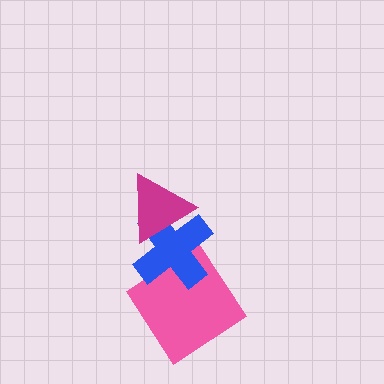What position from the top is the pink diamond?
The pink diamond is 3rd from the top.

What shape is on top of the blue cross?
The magenta triangle is on top of the blue cross.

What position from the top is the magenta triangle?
The magenta triangle is 1st from the top.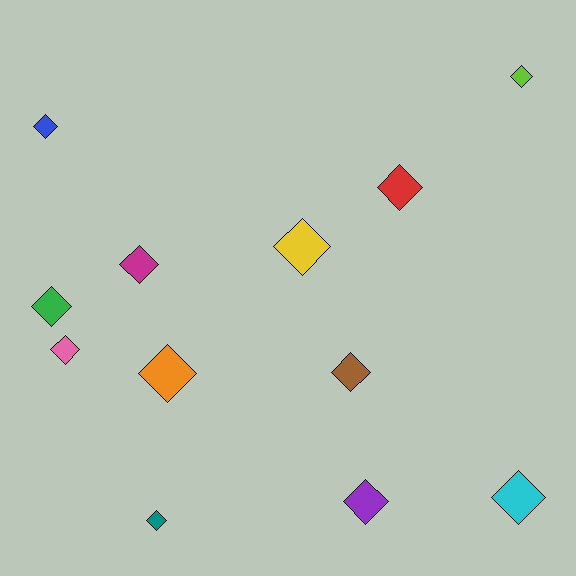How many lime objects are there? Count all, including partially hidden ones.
There is 1 lime object.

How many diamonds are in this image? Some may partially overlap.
There are 12 diamonds.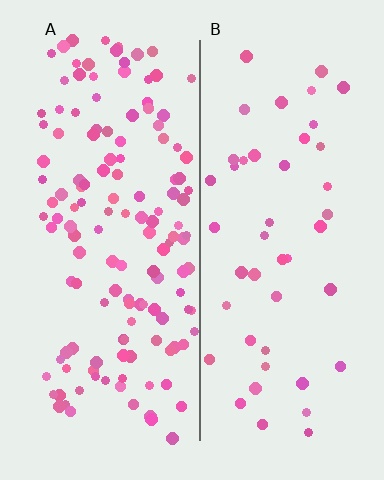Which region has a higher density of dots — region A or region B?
A (the left).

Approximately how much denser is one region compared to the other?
Approximately 3.0× — region A over region B.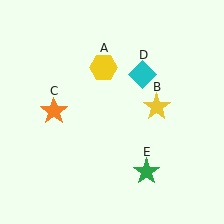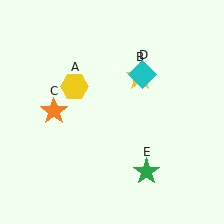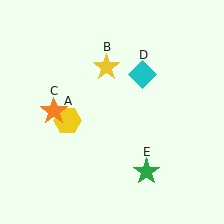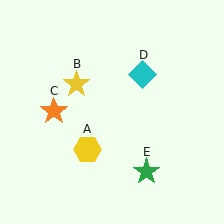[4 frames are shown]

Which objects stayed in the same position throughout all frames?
Orange star (object C) and cyan diamond (object D) and green star (object E) remained stationary.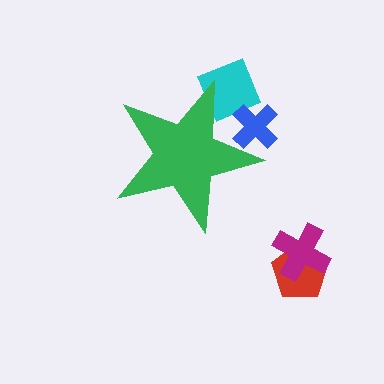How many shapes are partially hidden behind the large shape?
2 shapes are partially hidden.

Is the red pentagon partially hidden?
No, the red pentagon is fully visible.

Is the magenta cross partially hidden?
No, the magenta cross is fully visible.